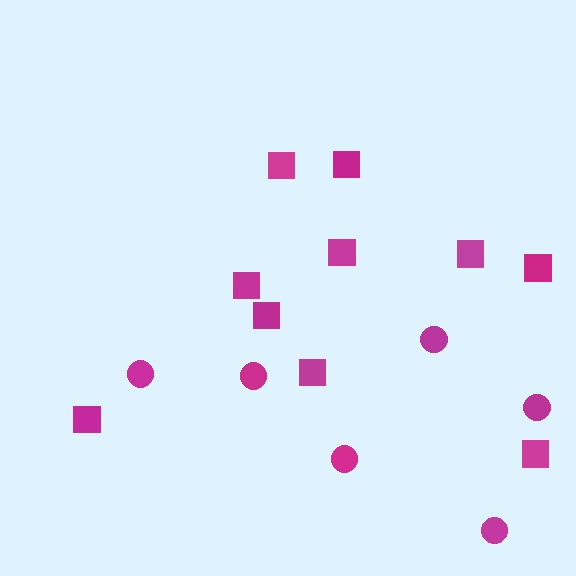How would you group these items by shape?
There are 2 groups: one group of circles (6) and one group of squares (10).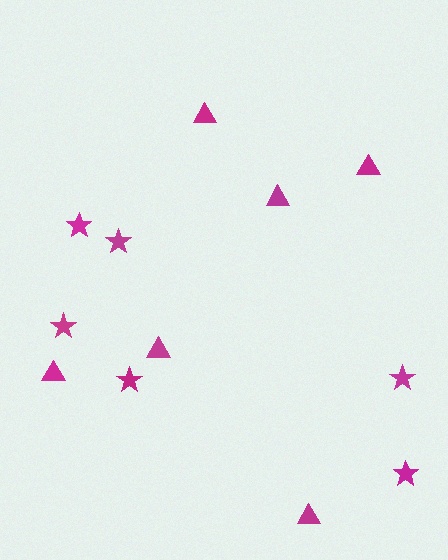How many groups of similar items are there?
There are 2 groups: one group of stars (6) and one group of triangles (6).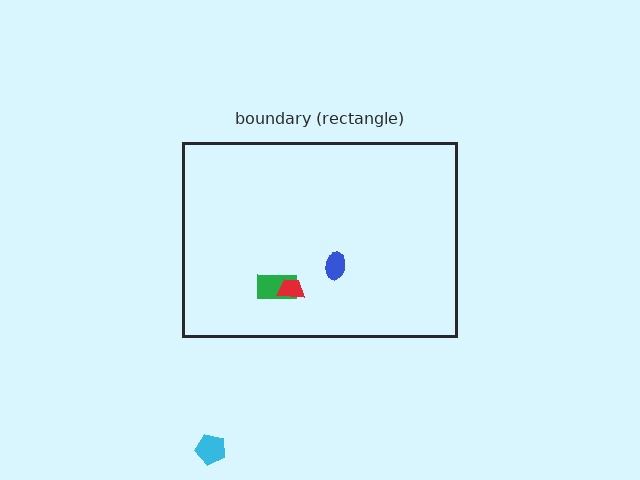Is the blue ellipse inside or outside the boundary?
Inside.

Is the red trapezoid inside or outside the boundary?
Inside.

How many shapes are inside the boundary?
3 inside, 1 outside.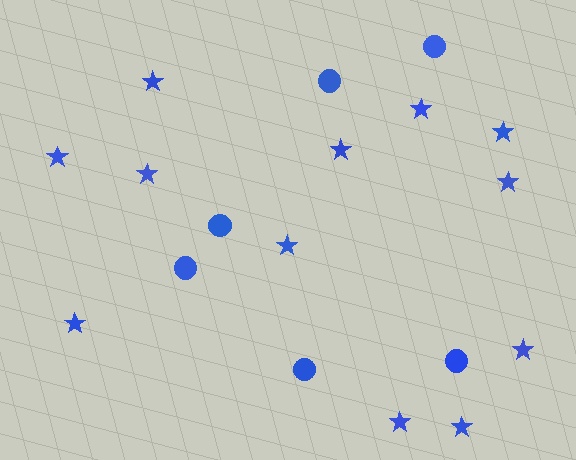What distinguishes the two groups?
There are 2 groups: one group of circles (6) and one group of stars (12).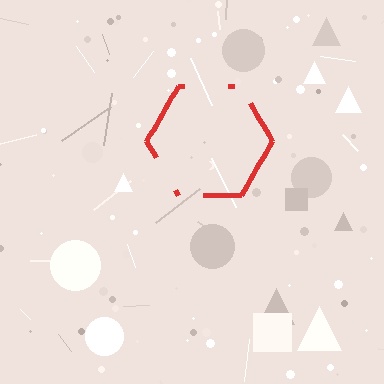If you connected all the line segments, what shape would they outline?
They would outline a hexagon.